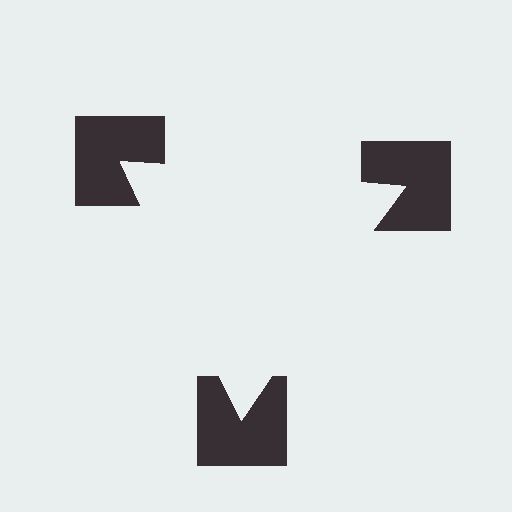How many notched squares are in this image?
There are 3 — one at each vertex of the illusory triangle.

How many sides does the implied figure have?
3 sides.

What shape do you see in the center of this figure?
An illusory triangle — its edges are inferred from the aligned wedge cuts in the notched squares, not physically drawn.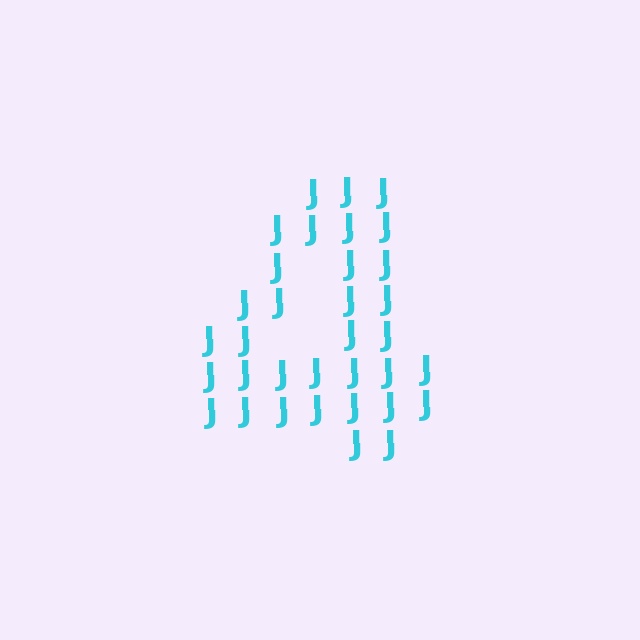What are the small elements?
The small elements are letter J's.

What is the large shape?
The large shape is the digit 4.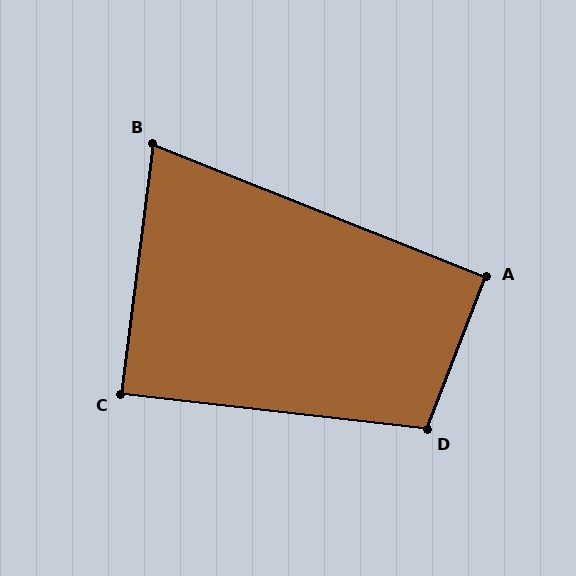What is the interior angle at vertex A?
Approximately 91 degrees (approximately right).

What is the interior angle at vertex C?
Approximately 89 degrees (approximately right).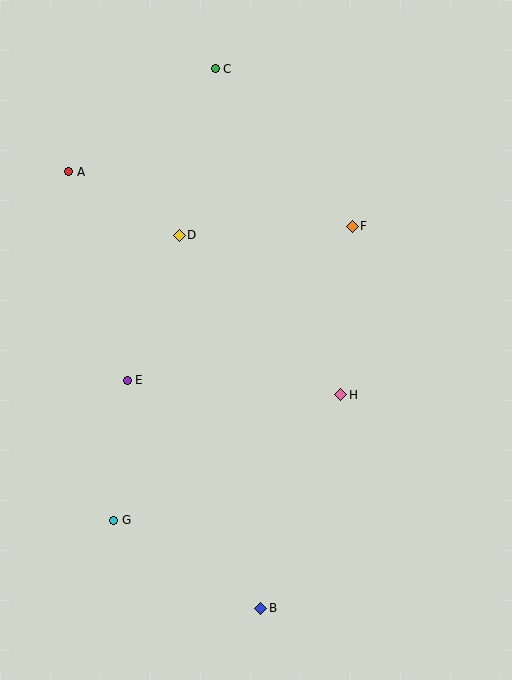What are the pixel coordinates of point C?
Point C is at (215, 69).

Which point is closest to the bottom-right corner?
Point B is closest to the bottom-right corner.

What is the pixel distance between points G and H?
The distance between G and H is 259 pixels.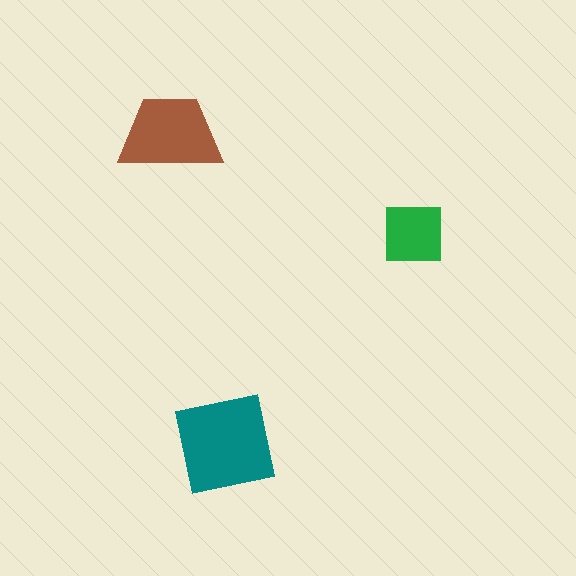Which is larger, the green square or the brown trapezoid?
The brown trapezoid.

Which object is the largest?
The teal square.